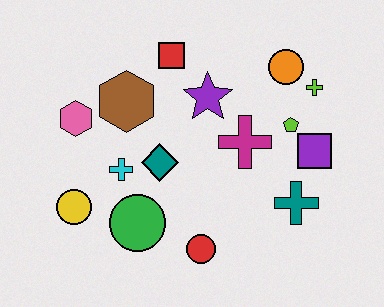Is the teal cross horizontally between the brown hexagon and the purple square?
Yes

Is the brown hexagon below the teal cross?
No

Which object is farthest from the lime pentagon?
The yellow circle is farthest from the lime pentagon.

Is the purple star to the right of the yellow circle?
Yes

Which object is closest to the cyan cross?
The teal diamond is closest to the cyan cross.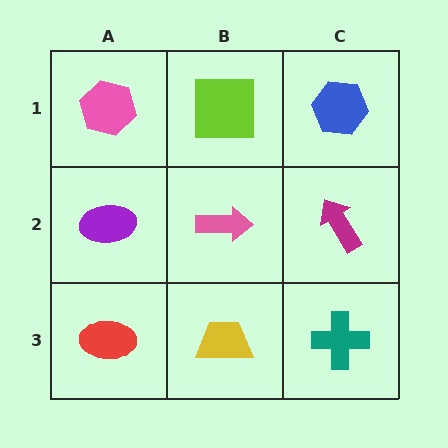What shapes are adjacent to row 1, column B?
A pink arrow (row 2, column B), a pink hexagon (row 1, column A), a blue hexagon (row 1, column C).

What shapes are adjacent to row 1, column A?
A purple ellipse (row 2, column A), a lime square (row 1, column B).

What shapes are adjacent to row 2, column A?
A pink hexagon (row 1, column A), a red ellipse (row 3, column A), a pink arrow (row 2, column B).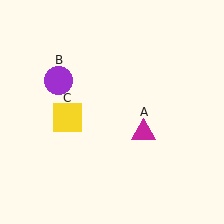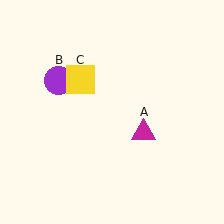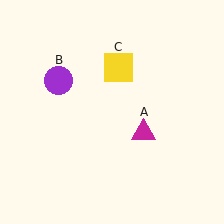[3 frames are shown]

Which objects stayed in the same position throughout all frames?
Magenta triangle (object A) and purple circle (object B) remained stationary.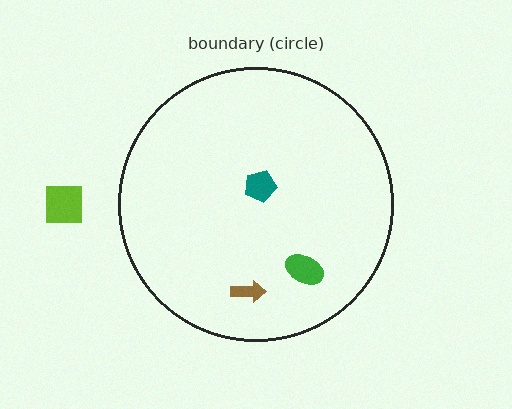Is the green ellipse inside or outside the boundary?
Inside.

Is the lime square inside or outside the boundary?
Outside.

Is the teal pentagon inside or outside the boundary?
Inside.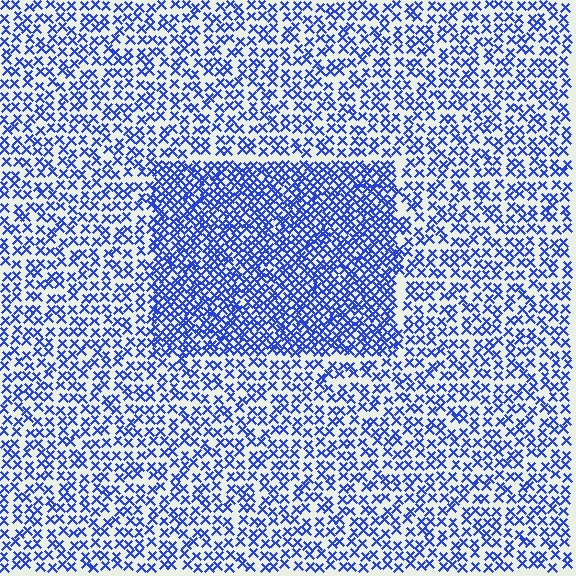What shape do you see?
I see a rectangle.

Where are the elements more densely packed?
The elements are more densely packed inside the rectangle boundary.